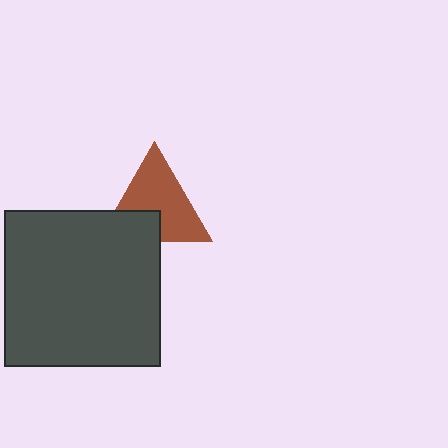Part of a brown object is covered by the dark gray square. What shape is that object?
It is a triangle.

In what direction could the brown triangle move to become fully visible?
The brown triangle could move up. That would shift it out from behind the dark gray square entirely.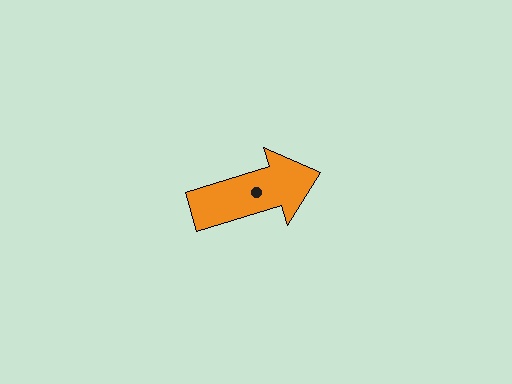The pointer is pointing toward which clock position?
Roughly 2 o'clock.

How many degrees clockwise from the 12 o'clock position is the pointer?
Approximately 73 degrees.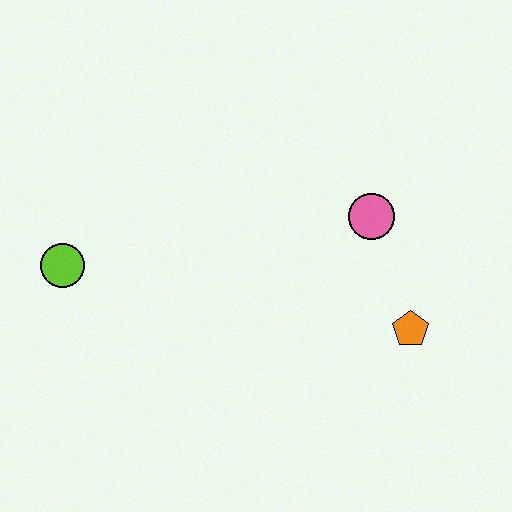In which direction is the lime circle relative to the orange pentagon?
The lime circle is to the left of the orange pentagon.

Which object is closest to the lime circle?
The pink circle is closest to the lime circle.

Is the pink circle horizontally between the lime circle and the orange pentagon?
Yes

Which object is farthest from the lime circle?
The orange pentagon is farthest from the lime circle.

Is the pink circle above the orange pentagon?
Yes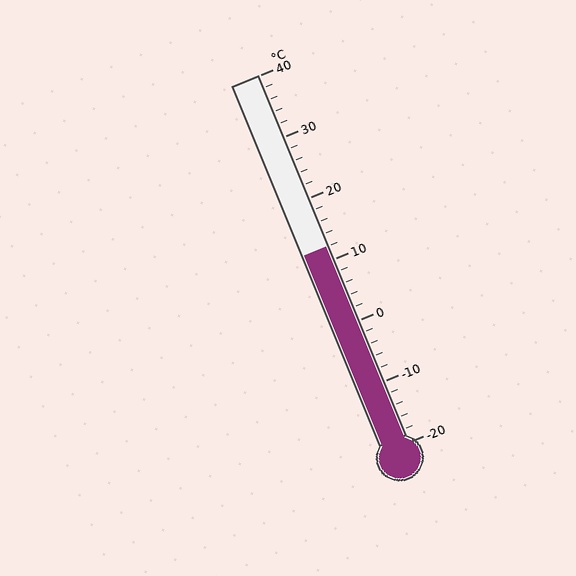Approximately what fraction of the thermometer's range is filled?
The thermometer is filled to approximately 55% of its range.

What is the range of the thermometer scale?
The thermometer scale ranges from -20°C to 40°C.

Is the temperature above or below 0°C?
The temperature is above 0°C.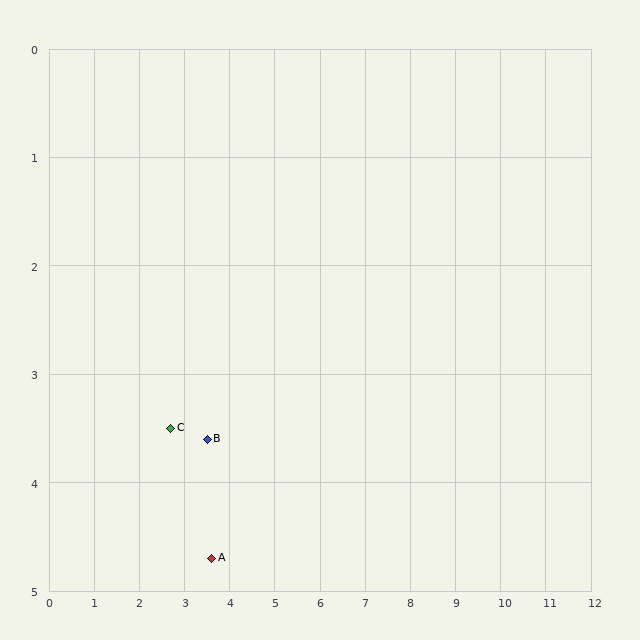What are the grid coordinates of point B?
Point B is at approximately (3.5, 3.6).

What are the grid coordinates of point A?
Point A is at approximately (3.6, 4.7).